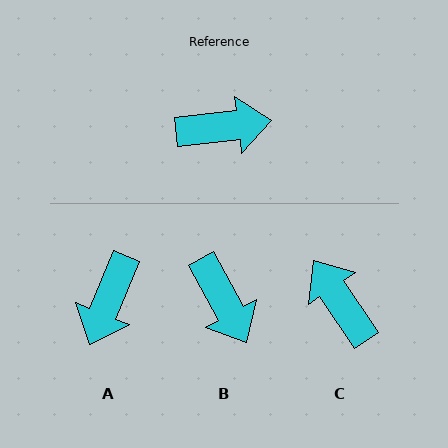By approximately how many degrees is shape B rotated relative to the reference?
Approximately 68 degrees clockwise.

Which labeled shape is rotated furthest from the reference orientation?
A, about 119 degrees away.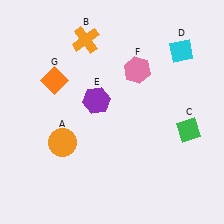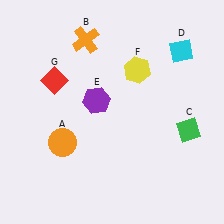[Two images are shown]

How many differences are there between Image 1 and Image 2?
There are 2 differences between the two images.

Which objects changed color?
F changed from pink to yellow. G changed from orange to red.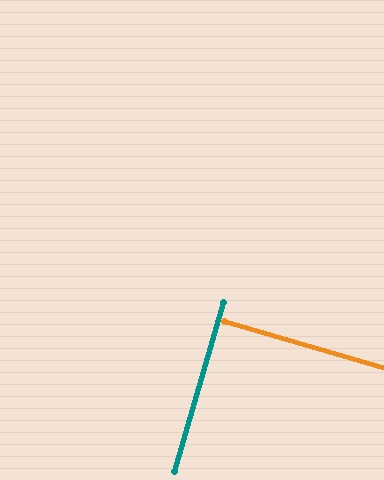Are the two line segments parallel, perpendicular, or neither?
Perpendicular — they meet at approximately 90°.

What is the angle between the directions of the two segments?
Approximately 90 degrees.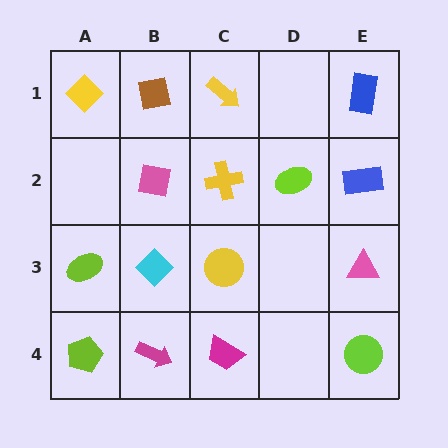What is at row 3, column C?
A yellow circle.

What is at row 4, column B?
A magenta arrow.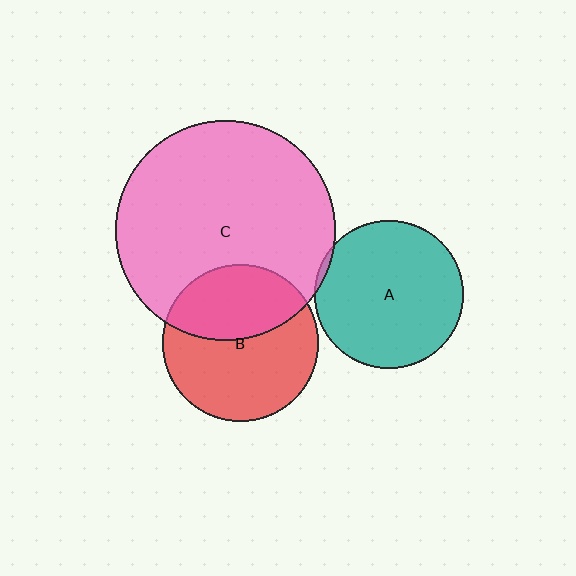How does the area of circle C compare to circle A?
Approximately 2.2 times.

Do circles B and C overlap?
Yes.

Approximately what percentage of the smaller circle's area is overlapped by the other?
Approximately 40%.